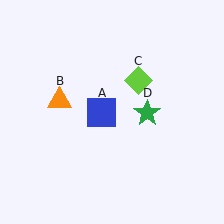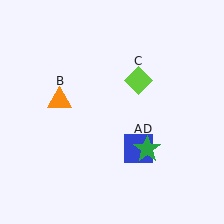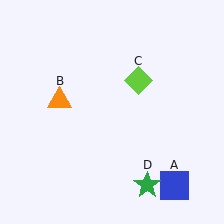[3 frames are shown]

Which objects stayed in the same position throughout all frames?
Orange triangle (object B) and lime diamond (object C) remained stationary.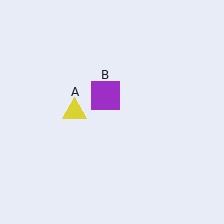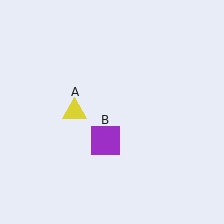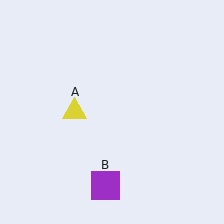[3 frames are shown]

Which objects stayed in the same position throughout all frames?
Yellow triangle (object A) remained stationary.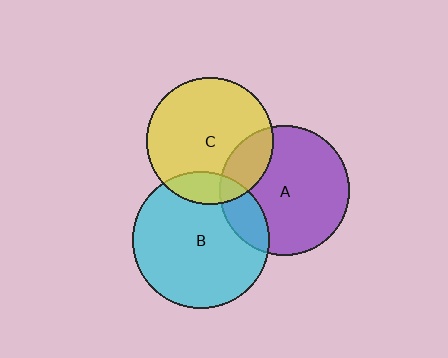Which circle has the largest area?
Circle B (cyan).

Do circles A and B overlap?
Yes.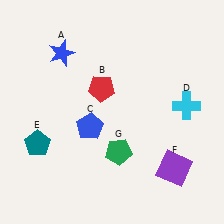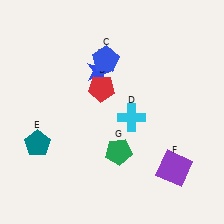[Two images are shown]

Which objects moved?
The objects that moved are: the blue star (A), the blue pentagon (C), the cyan cross (D).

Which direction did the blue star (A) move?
The blue star (A) moved right.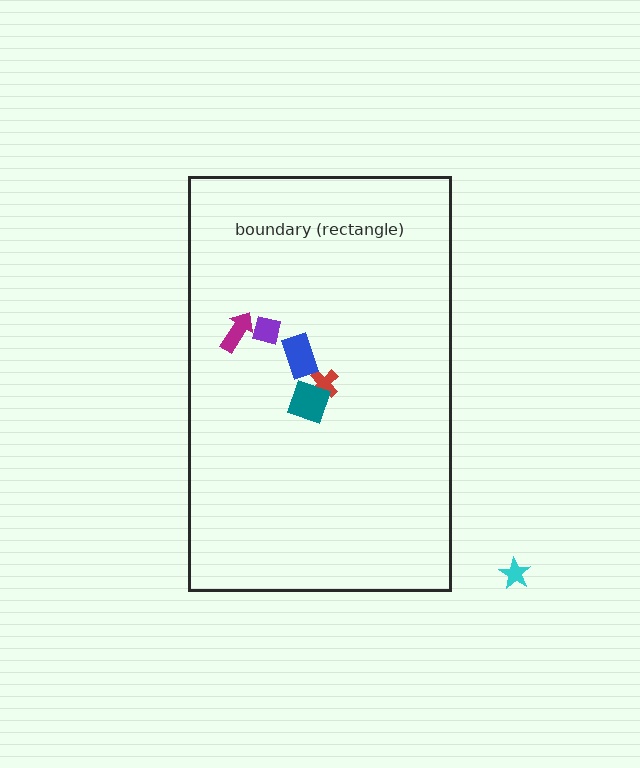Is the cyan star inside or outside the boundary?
Outside.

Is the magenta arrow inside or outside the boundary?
Inside.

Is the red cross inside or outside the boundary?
Inside.